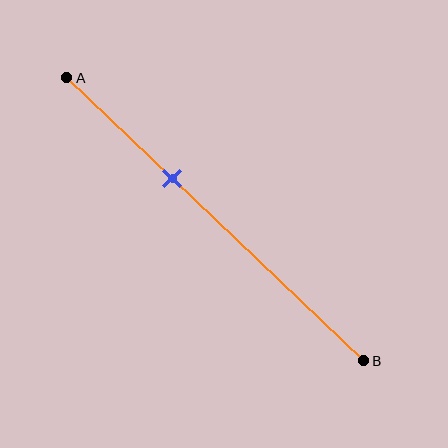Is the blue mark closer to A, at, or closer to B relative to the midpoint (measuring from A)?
The blue mark is closer to point A than the midpoint of segment AB.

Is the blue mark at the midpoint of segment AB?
No, the mark is at about 35% from A, not at the 50% midpoint.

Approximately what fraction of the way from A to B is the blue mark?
The blue mark is approximately 35% of the way from A to B.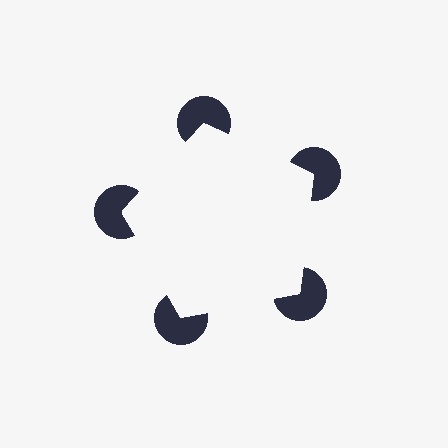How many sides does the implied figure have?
5 sides.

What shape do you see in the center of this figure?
An illusory pentagon — its edges are inferred from the aligned wedge cuts in the pac-man discs, not physically drawn.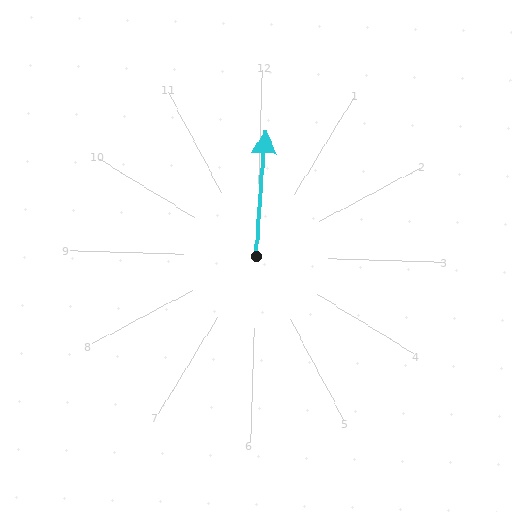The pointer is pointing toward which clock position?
Roughly 12 o'clock.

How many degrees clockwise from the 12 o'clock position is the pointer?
Approximately 3 degrees.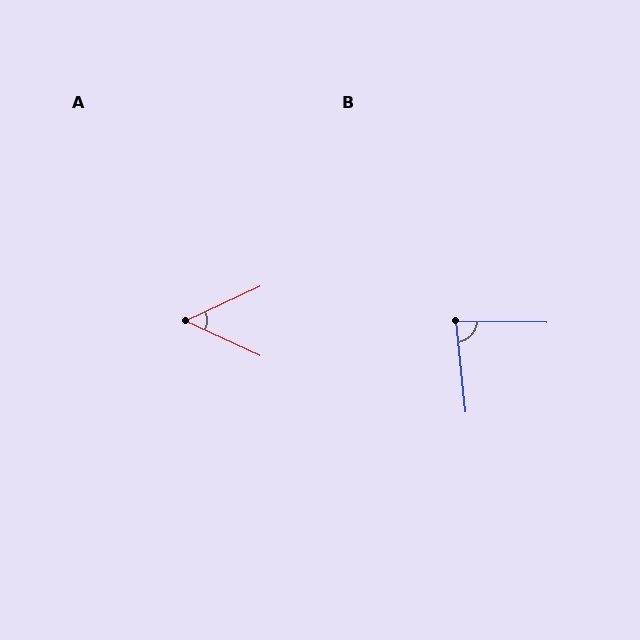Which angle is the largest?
B, at approximately 83 degrees.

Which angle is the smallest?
A, at approximately 49 degrees.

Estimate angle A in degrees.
Approximately 49 degrees.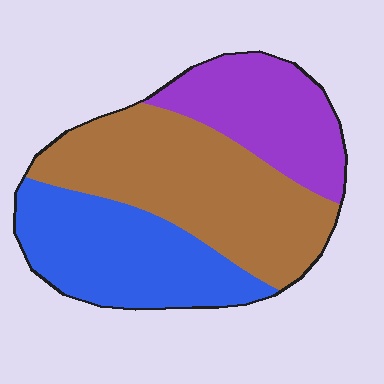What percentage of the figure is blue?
Blue takes up between a sixth and a third of the figure.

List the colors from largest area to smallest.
From largest to smallest: brown, blue, purple.